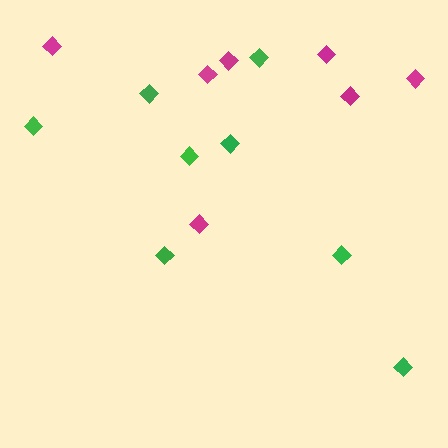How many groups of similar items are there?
There are 2 groups: one group of magenta diamonds (7) and one group of green diamonds (8).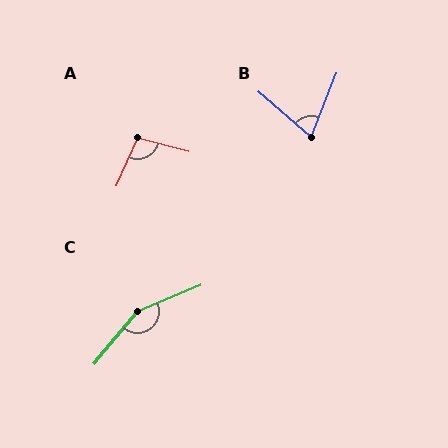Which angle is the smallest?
B, at approximately 71 degrees.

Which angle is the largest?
C, at approximately 152 degrees.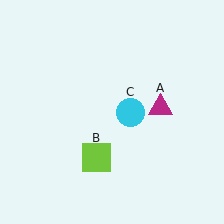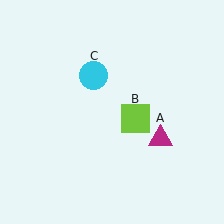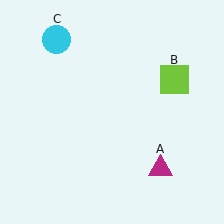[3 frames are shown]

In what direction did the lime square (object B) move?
The lime square (object B) moved up and to the right.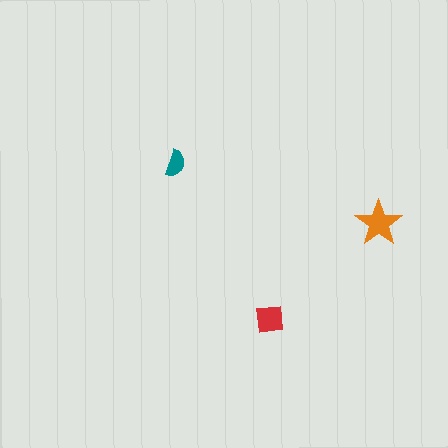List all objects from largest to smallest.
The orange star, the red square, the teal semicircle.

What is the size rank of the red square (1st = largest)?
2nd.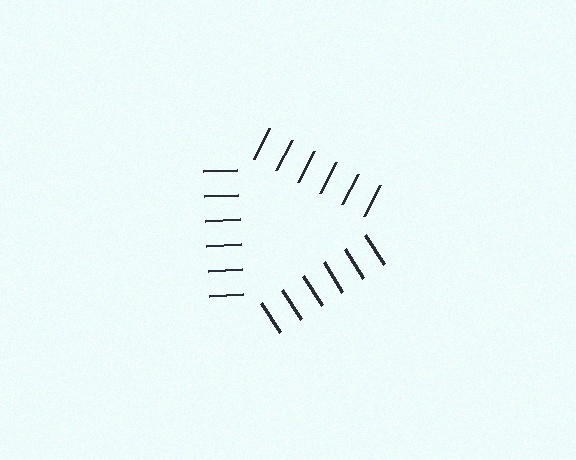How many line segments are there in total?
18 — 6 along each of the 3 edges.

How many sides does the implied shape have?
3 sides — the line-ends trace a triangle.